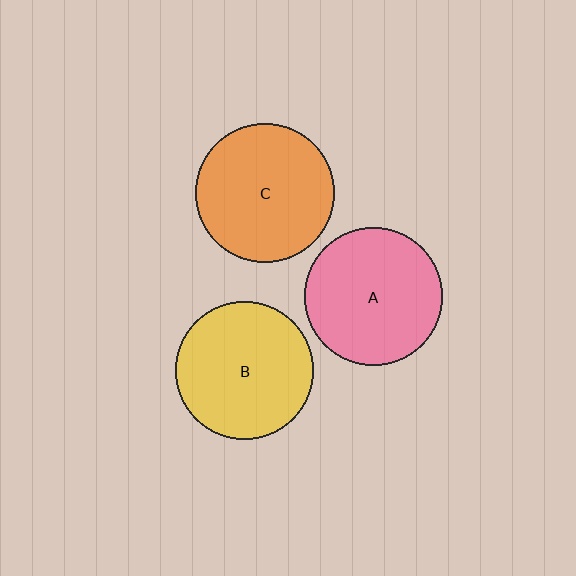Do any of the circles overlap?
No, none of the circles overlap.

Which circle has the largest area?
Circle C (orange).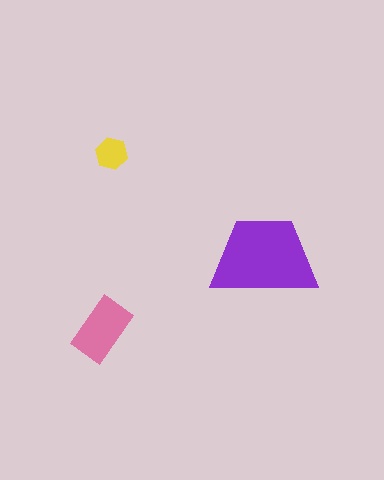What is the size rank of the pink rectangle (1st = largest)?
2nd.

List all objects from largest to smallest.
The purple trapezoid, the pink rectangle, the yellow hexagon.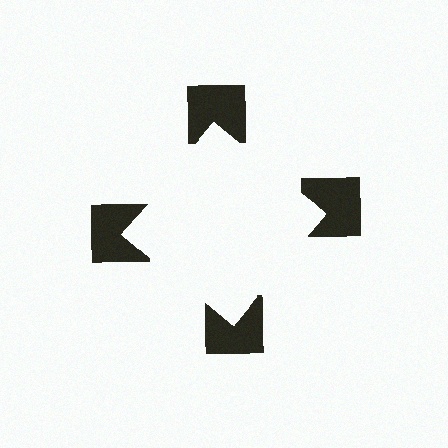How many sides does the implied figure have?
4 sides.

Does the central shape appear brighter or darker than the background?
It typically appears slightly brighter than the background, even though no actual brightness change is drawn.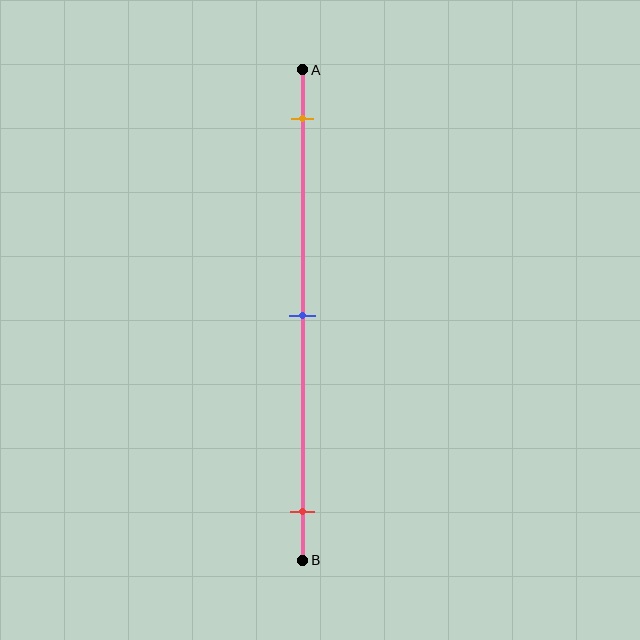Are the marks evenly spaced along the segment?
Yes, the marks are approximately evenly spaced.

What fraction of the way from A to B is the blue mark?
The blue mark is approximately 50% (0.5) of the way from A to B.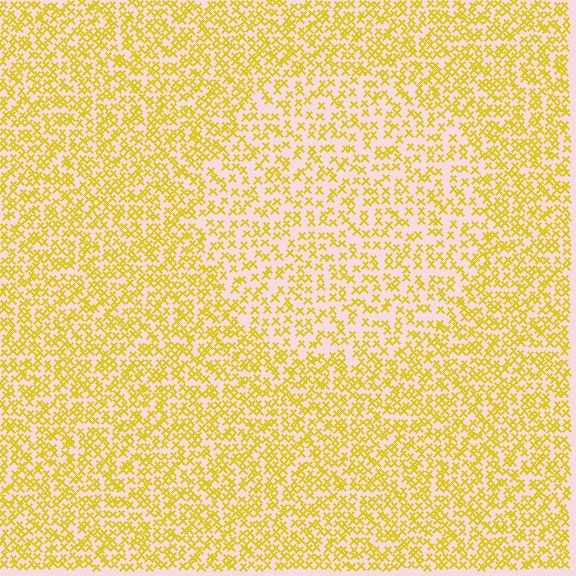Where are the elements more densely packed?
The elements are more densely packed outside the circle boundary.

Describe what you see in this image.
The image contains small yellow elements arranged at two different densities. A circle-shaped region is visible where the elements are less densely packed than the surrounding area.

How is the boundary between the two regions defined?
The boundary is defined by a change in element density (approximately 1.6x ratio). All elements are the same color, size, and shape.